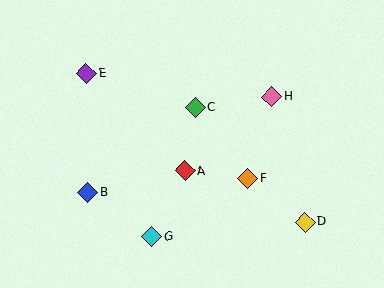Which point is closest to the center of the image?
Point A at (185, 171) is closest to the center.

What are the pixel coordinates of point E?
Point E is at (86, 74).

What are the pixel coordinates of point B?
Point B is at (88, 192).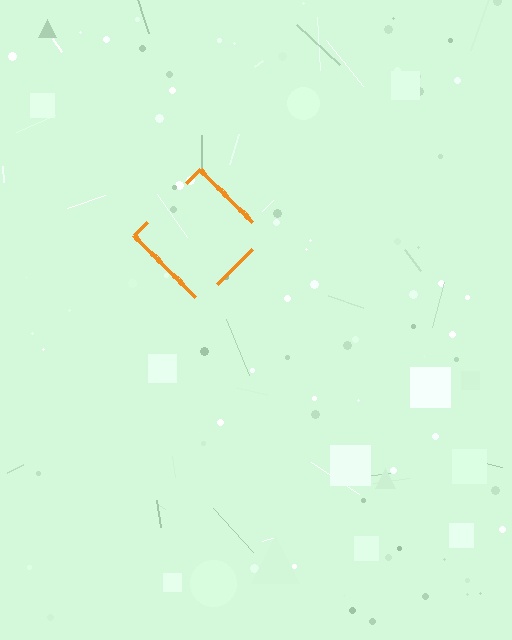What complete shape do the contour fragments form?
The contour fragments form a diamond.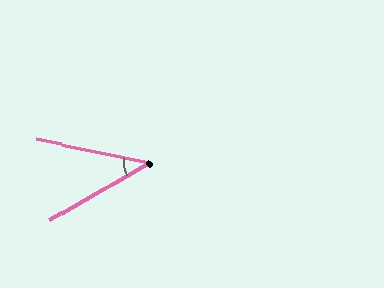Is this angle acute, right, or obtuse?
It is acute.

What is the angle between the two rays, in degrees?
Approximately 42 degrees.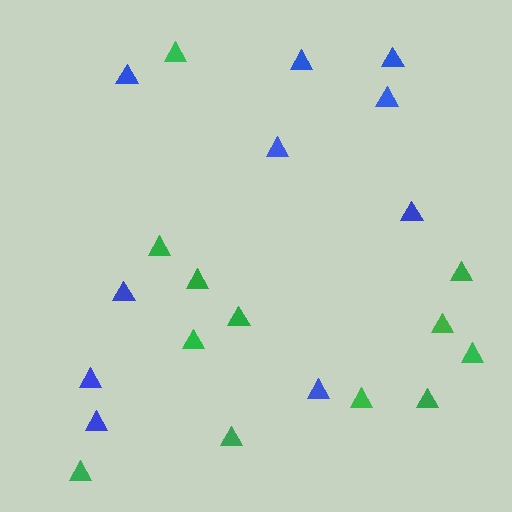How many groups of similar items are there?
There are 2 groups: one group of green triangles (12) and one group of blue triangles (10).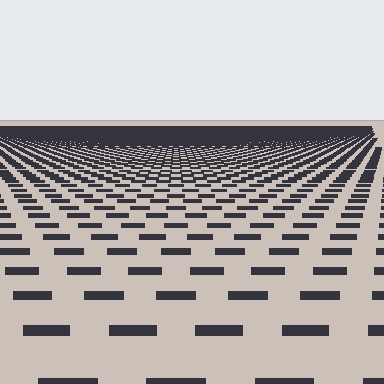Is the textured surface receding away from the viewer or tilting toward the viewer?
The surface is receding away from the viewer. Texture elements get smaller and denser toward the top.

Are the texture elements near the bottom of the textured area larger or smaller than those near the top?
Larger. Near the bottom, elements are closer to the viewer and appear at a bigger on-screen size.